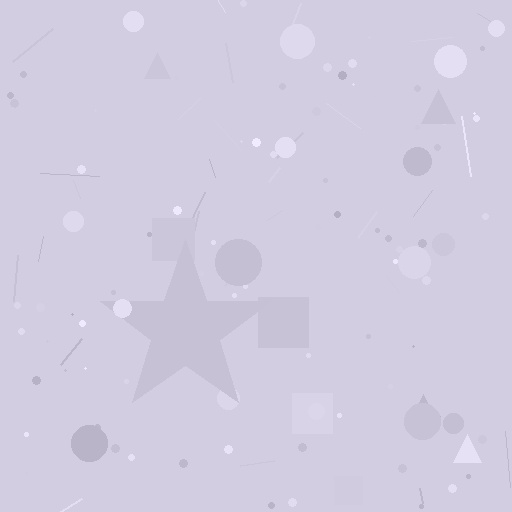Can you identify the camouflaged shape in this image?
The camouflaged shape is a star.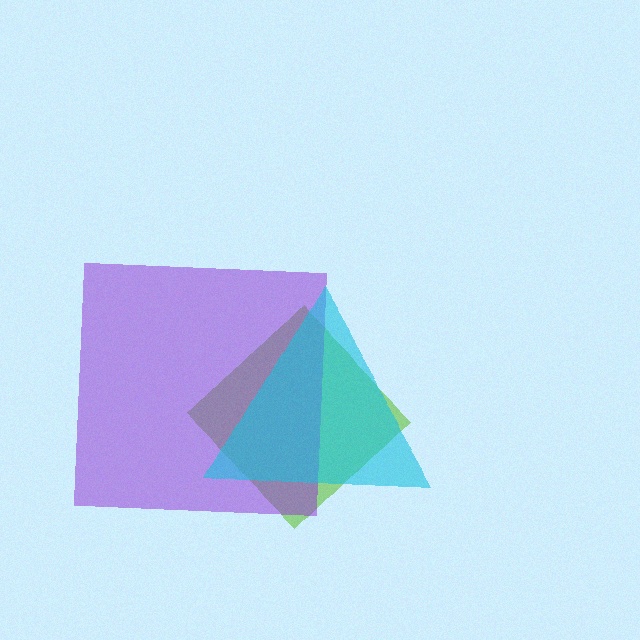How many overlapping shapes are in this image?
There are 3 overlapping shapes in the image.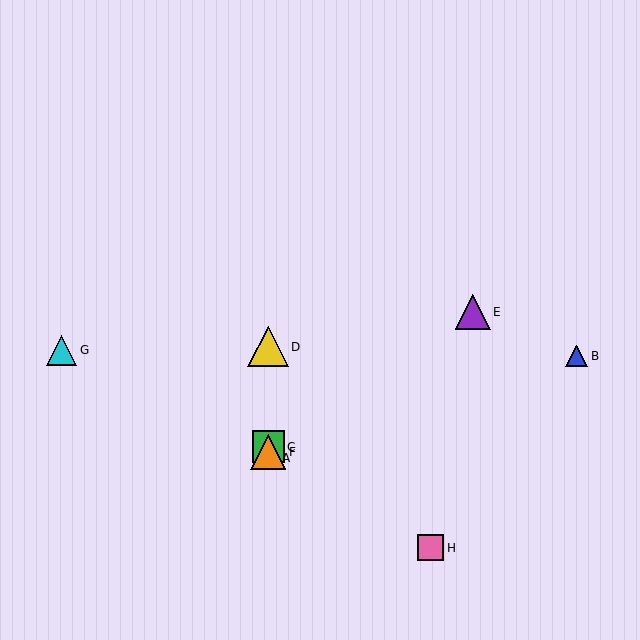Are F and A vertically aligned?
Yes, both are at x≈268.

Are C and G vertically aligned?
No, C is at x≈268 and G is at x≈62.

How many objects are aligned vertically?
4 objects (A, C, D, F) are aligned vertically.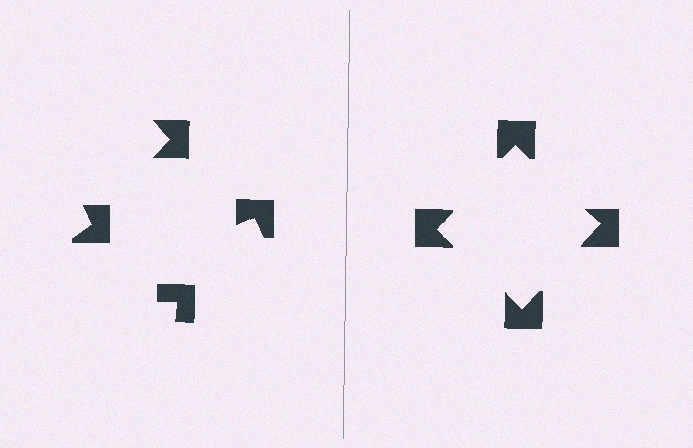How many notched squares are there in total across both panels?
8 — 4 on each side.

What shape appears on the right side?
An illusory square.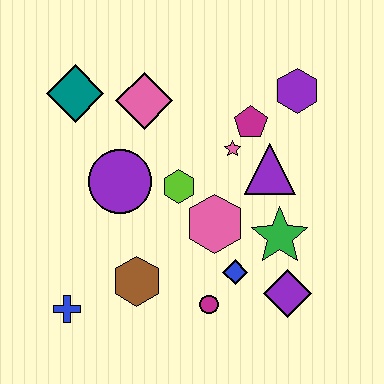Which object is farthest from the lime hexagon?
The blue cross is farthest from the lime hexagon.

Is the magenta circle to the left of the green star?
Yes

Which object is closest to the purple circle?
The lime hexagon is closest to the purple circle.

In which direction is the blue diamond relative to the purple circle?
The blue diamond is to the right of the purple circle.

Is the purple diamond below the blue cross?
No